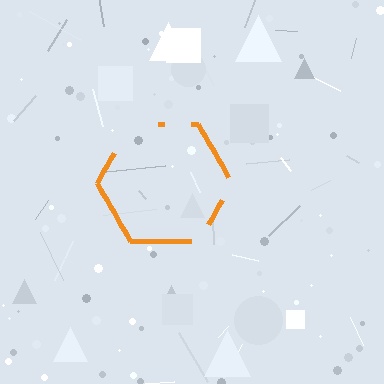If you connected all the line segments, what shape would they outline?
They would outline a hexagon.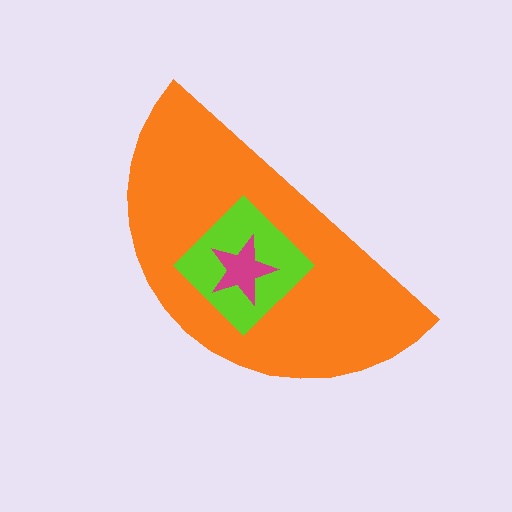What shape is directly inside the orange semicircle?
The lime diamond.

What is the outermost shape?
The orange semicircle.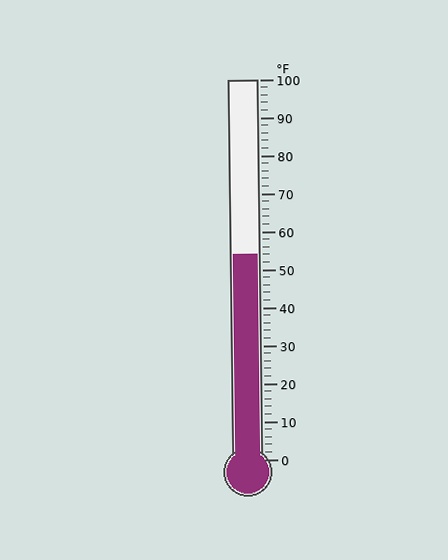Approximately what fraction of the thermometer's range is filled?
The thermometer is filled to approximately 55% of its range.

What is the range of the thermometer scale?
The thermometer scale ranges from 0°F to 100°F.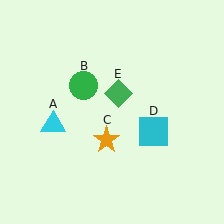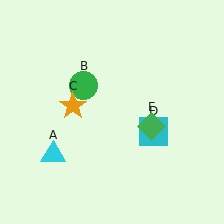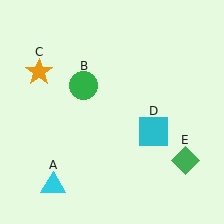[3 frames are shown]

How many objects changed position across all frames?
3 objects changed position: cyan triangle (object A), orange star (object C), green diamond (object E).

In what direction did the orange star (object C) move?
The orange star (object C) moved up and to the left.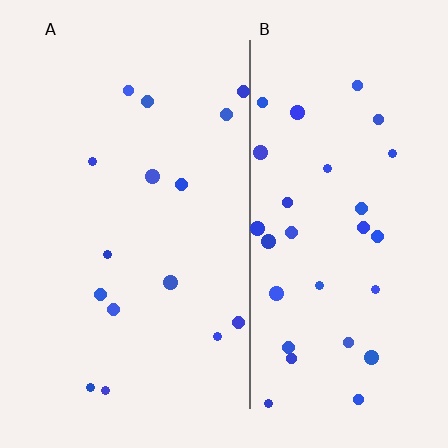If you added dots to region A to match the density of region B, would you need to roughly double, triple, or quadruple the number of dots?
Approximately double.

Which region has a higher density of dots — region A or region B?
B (the right).